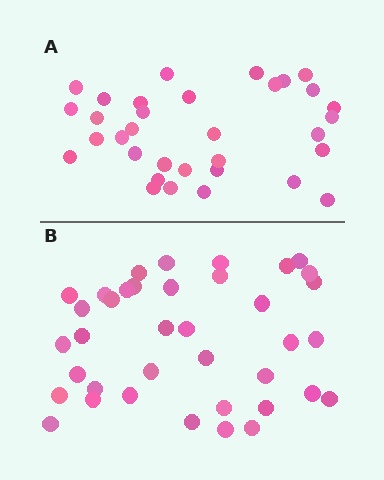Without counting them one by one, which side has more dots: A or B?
Region B (the bottom region) has more dots.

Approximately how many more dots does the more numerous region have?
Region B has about 5 more dots than region A.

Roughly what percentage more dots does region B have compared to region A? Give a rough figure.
About 15% more.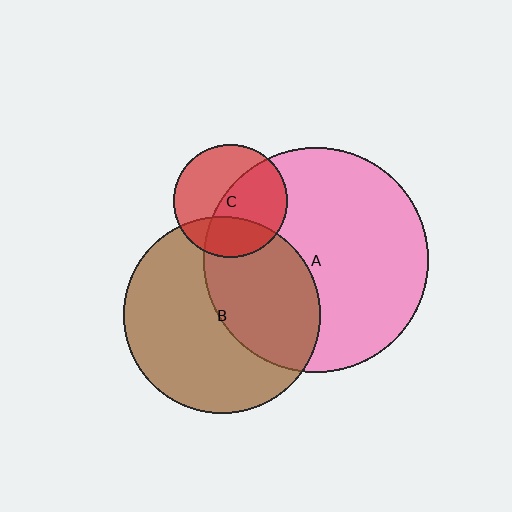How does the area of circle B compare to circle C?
Approximately 3.0 times.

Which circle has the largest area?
Circle A (pink).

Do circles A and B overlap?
Yes.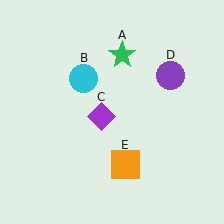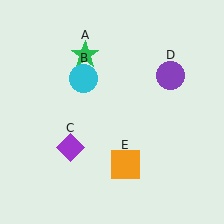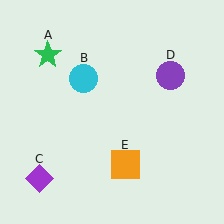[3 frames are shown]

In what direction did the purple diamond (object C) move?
The purple diamond (object C) moved down and to the left.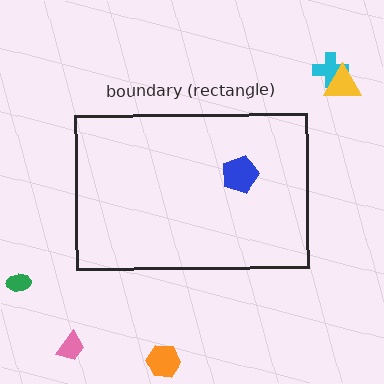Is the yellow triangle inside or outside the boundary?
Outside.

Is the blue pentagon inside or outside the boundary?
Inside.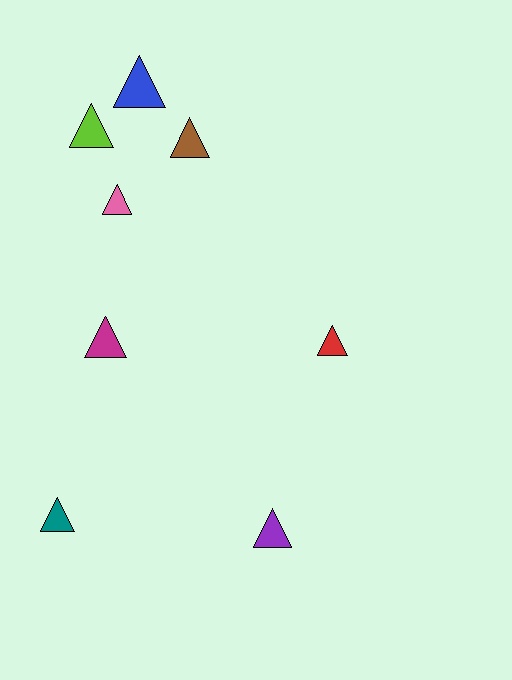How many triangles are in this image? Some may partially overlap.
There are 8 triangles.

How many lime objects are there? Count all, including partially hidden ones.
There is 1 lime object.